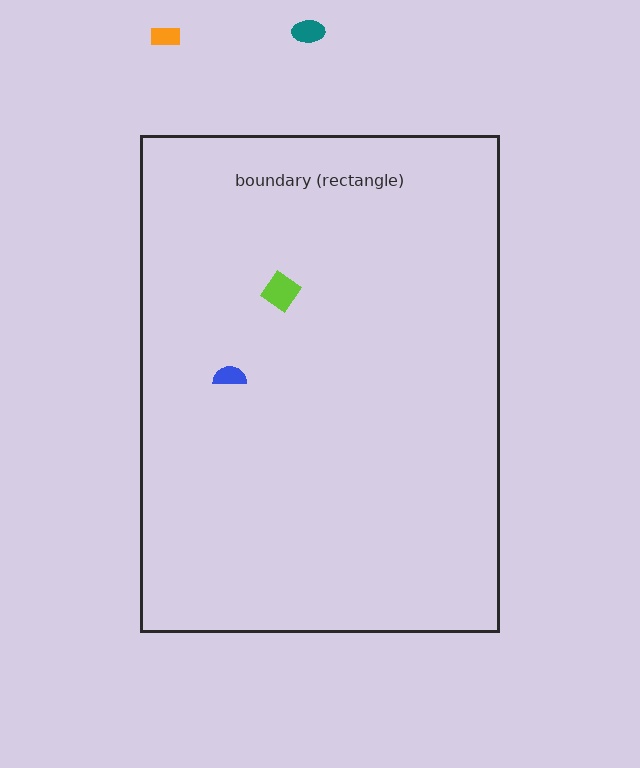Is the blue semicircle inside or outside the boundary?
Inside.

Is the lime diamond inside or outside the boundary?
Inside.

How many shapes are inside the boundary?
2 inside, 2 outside.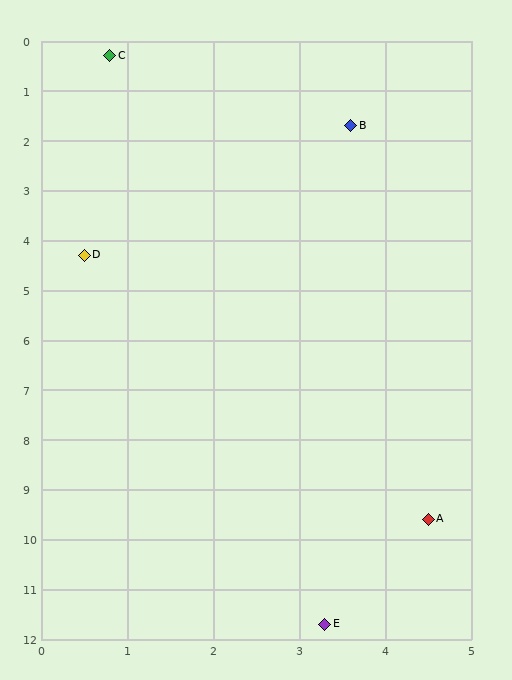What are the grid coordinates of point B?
Point B is at approximately (3.6, 1.7).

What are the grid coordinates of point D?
Point D is at approximately (0.5, 4.3).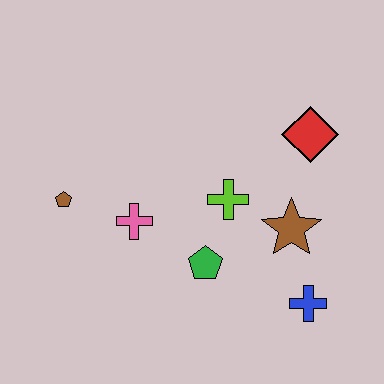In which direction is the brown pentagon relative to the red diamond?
The brown pentagon is to the left of the red diamond.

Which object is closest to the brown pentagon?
The pink cross is closest to the brown pentagon.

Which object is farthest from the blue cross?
The brown pentagon is farthest from the blue cross.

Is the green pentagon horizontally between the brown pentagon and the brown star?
Yes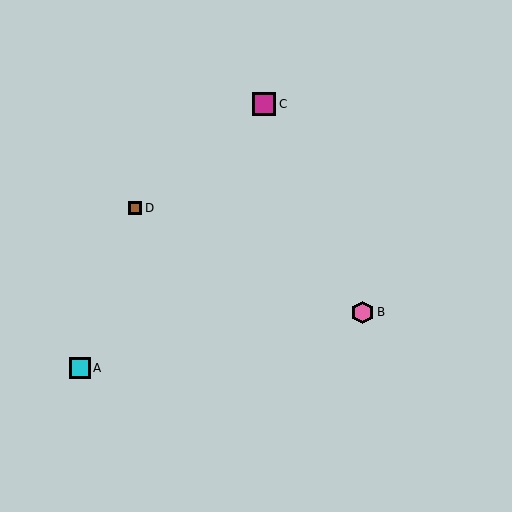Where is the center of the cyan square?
The center of the cyan square is at (80, 368).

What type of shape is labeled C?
Shape C is a magenta square.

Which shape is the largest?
The magenta square (labeled C) is the largest.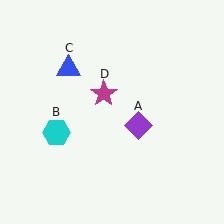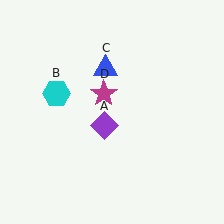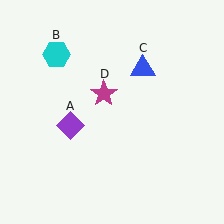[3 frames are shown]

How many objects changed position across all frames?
3 objects changed position: purple diamond (object A), cyan hexagon (object B), blue triangle (object C).